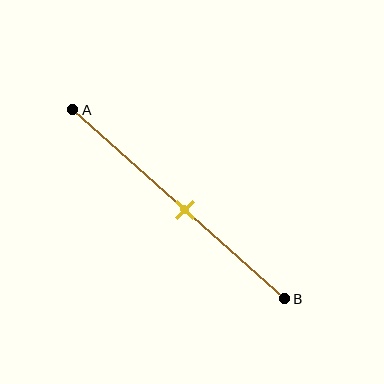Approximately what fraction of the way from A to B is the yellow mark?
The yellow mark is approximately 55% of the way from A to B.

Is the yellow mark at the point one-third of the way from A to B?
No, the mark is at about 55% from A, not at the 33% one-third point.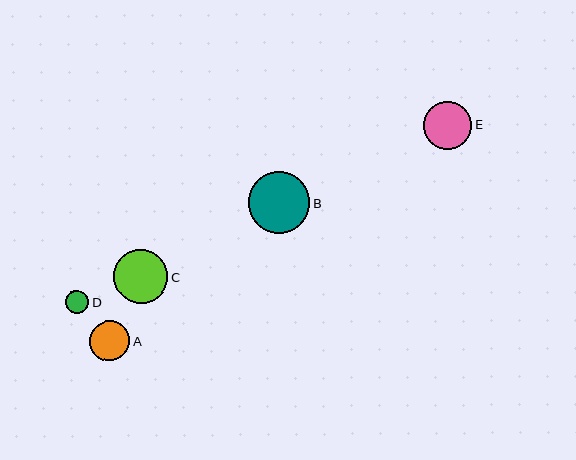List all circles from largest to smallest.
From largest to smallest: B, C, E, A, D.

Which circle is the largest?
Circle B is the largest with a size of approximately 62 pixels.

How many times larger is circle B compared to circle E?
Circle B is approximately 1.3 times the size of circle E.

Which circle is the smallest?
Circle D is the smallest with a size of approximately 23 pixels.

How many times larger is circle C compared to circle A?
Circle C is approximately 1.3 times the size of circle A.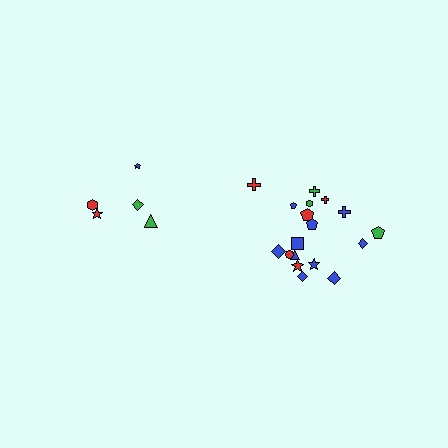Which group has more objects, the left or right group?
The right group.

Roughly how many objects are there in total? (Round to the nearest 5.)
Roughly 25 objects in total.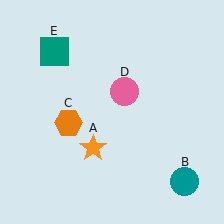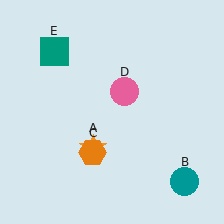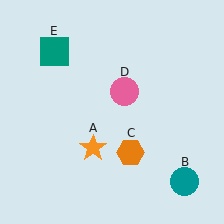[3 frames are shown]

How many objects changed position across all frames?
1 object changed position: orange hexagon (object C).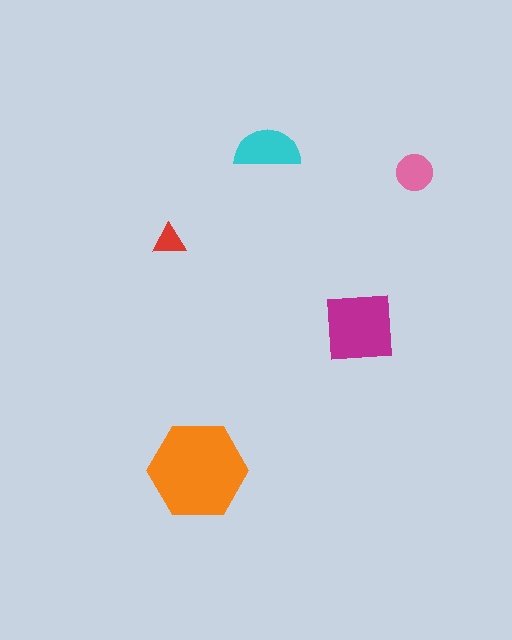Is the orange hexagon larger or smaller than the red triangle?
Larger.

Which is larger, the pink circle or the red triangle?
The pink circle.